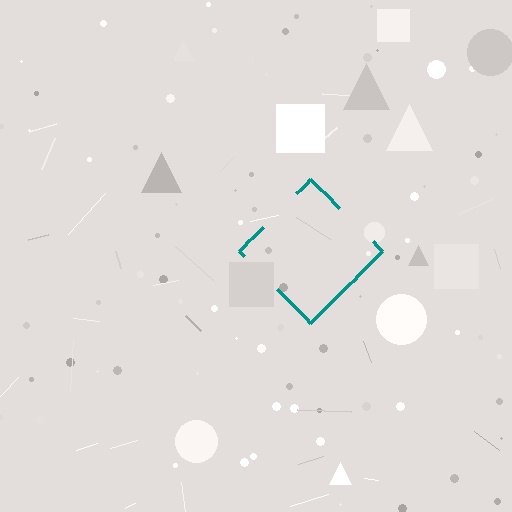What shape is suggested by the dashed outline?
The dashed outline suggests a diamond.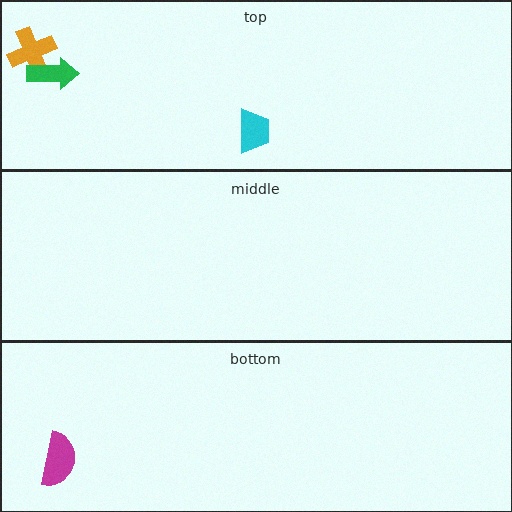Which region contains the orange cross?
The top region.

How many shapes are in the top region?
3.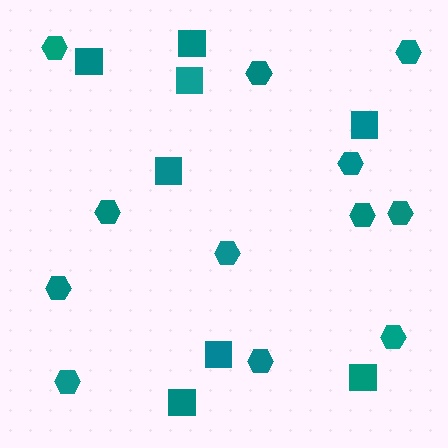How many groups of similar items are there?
There are 2 groups: one group of squares (8) and one group of hexagons (12).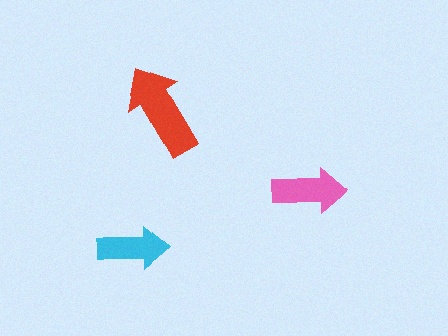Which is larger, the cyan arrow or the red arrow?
The red one.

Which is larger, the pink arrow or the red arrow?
The red one.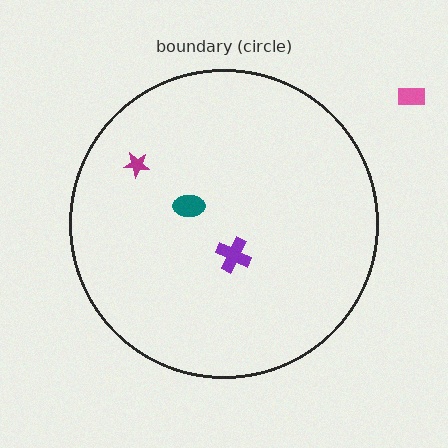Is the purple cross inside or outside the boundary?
Inside.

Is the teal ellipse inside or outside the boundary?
Inside.